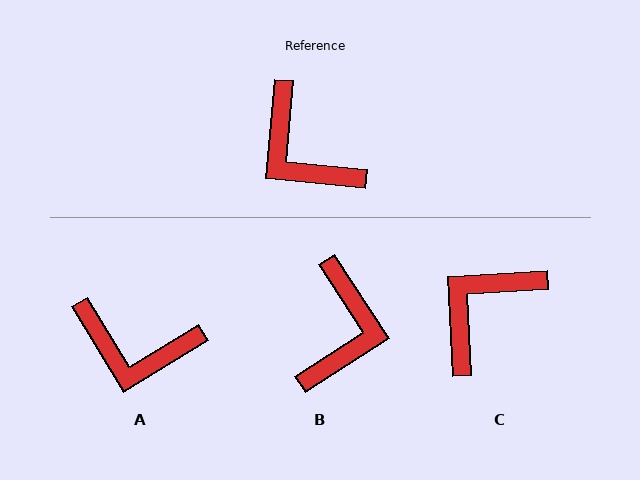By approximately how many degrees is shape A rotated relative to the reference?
Approximately 37 degrees counter-clockwise.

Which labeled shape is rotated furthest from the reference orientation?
B, about 128 degrees away.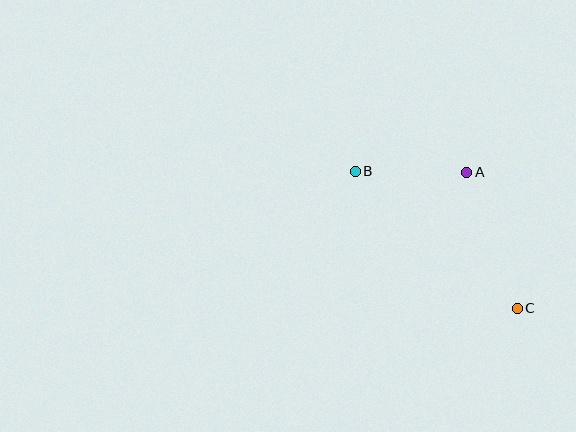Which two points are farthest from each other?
Points B and C are farthest from each other.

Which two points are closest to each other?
Points A and B are closest to each other.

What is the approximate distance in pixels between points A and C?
The distance between A and C is approximately 145 pixels.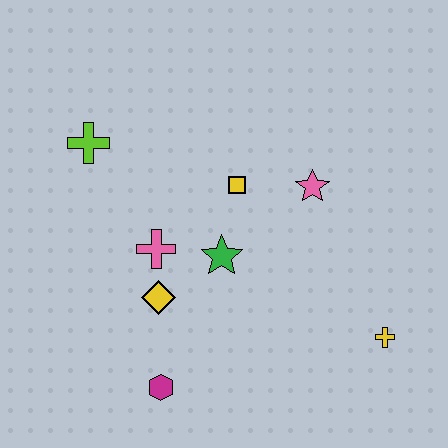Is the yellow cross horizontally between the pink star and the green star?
No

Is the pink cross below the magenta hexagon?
No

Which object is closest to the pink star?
The yellow square is closest to the pink star.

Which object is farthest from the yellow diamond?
The yellow cross is farthest from the yellow diamond.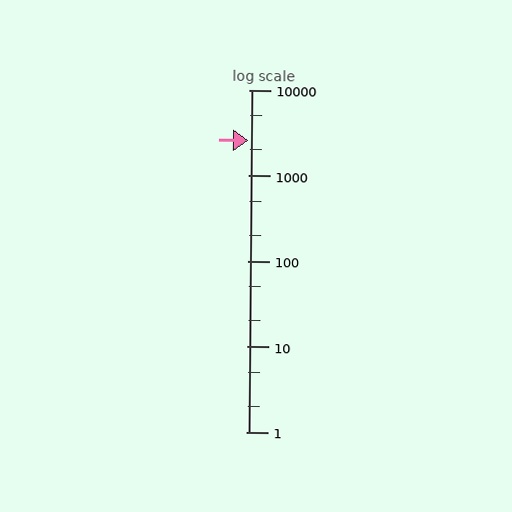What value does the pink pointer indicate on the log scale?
The pointer indicates approximately 2600.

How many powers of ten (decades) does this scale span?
The scale spans 4 decades, from 1 to 10000.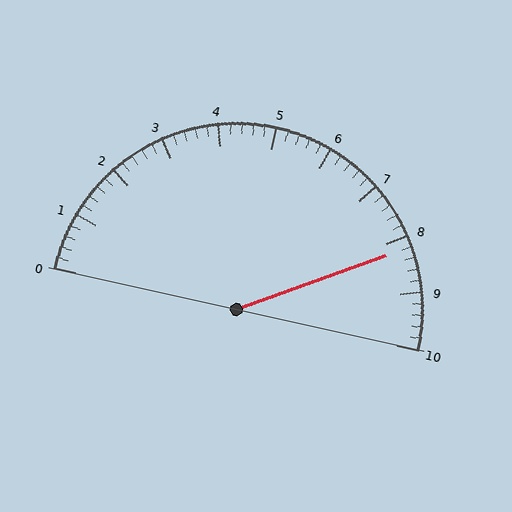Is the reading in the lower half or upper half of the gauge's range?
The reading is in the upper half of the range (0 to 10).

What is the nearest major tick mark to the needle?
The nearest major tick mark is 8.